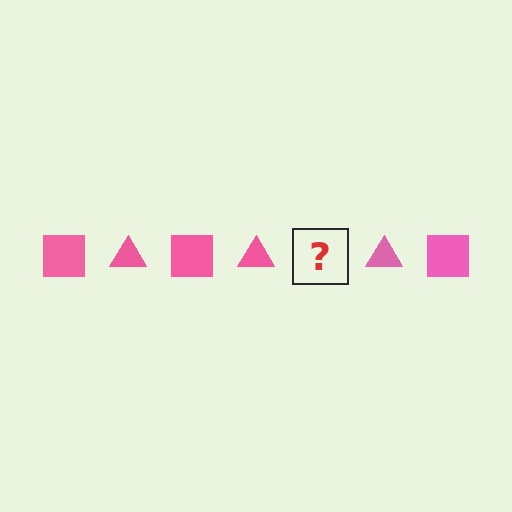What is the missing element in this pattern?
The missing element is a pink square.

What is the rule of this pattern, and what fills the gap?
The rule is that the pattern cycles through square, triangle shapes in pink. The gap should be filled with a pink square.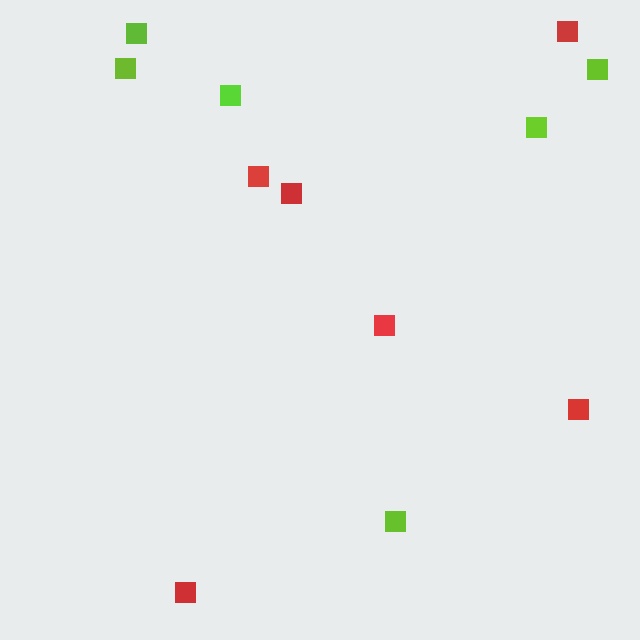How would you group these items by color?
There are 2 groups: one group of lime squares (6) and one group of red squares (6).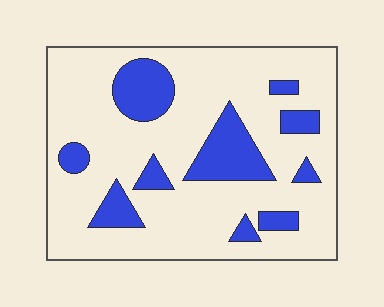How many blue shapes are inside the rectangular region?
10.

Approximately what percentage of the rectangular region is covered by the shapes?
Approximately 20%.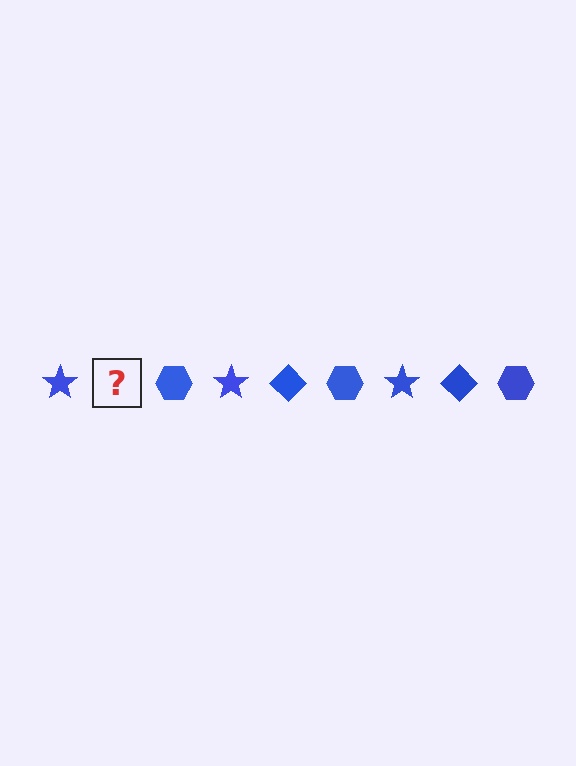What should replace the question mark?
The question mark should be replaced with a blue diamond.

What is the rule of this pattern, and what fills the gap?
The rule is that the pattern cycles through star, diamond, hexagon shapes in blue. The gap should be filled with a blue diamond.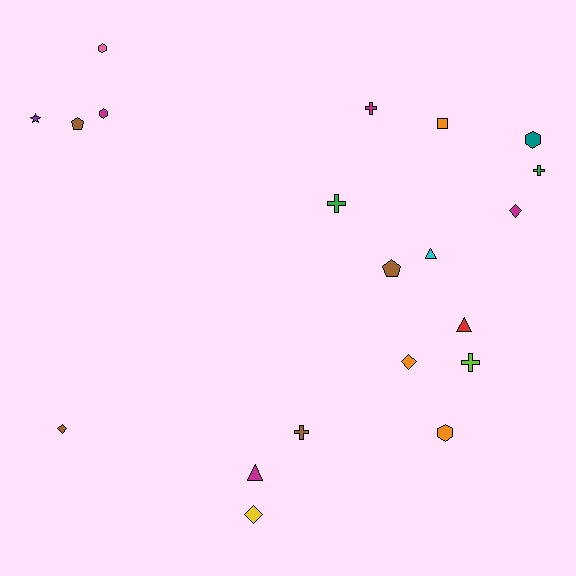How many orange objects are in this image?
There are 3 orange objects.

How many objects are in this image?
There are 20 objects.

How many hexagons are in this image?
There are 4 hexagons.